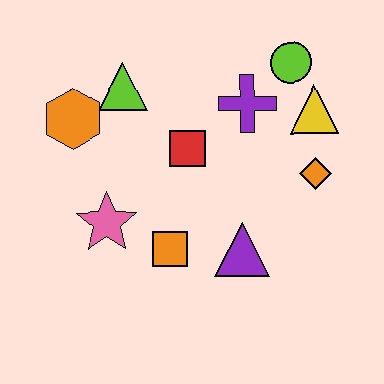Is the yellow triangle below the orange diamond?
No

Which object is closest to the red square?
The purple cross is closest to the red square.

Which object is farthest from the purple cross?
The pink star is farthest from the purple cross.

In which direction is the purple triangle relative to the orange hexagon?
The purple triangle is to the right of the orange hexagon.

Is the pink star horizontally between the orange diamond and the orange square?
No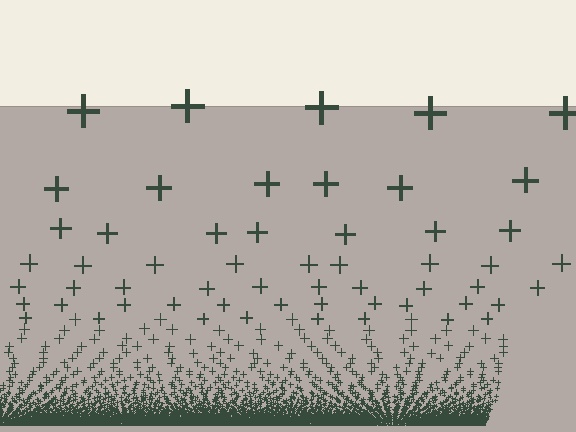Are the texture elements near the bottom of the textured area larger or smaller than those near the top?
Smaller. The gradient is inverted — elements near the bottom are smaller and denser.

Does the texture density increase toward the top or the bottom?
Density increases toward the bottom.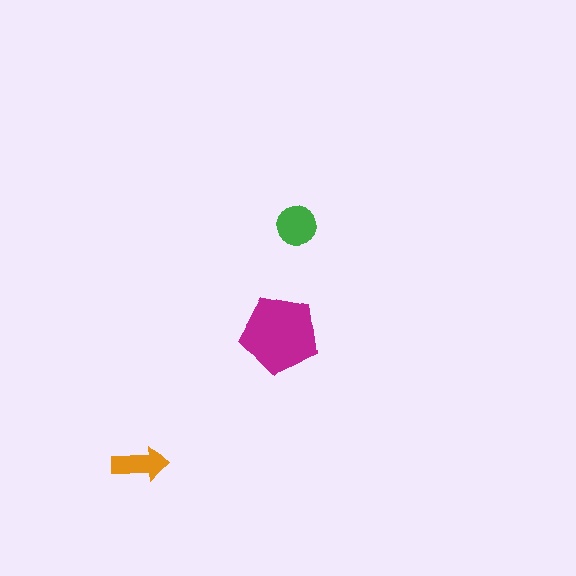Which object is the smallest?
The orange arrow.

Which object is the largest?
The magenta pentagon.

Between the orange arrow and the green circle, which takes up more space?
The green circle.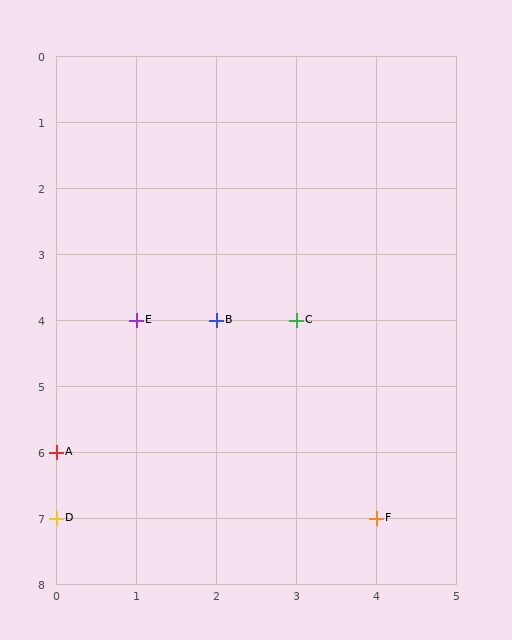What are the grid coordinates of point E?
Point E is at grid coordinates (1, 4).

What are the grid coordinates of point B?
Point B is at grid coordinates (2, 4).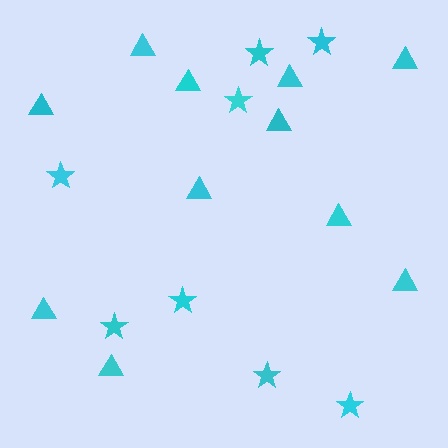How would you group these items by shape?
There are 2 groups: one group of triangles (11) and one group of stars (8).